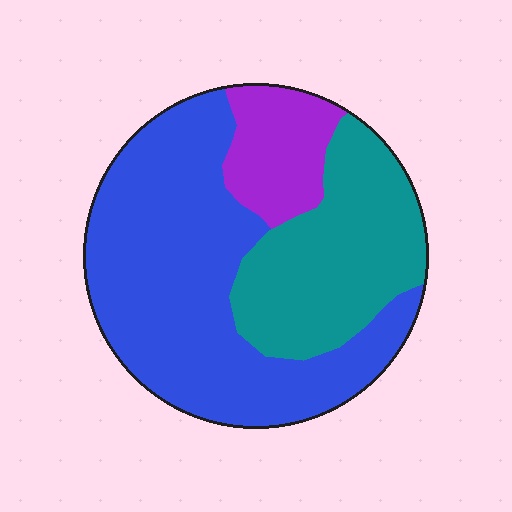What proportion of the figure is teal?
Teal takes up about one third (1/3) of the figure.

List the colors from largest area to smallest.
From largest to smallest: blue, teal, purple.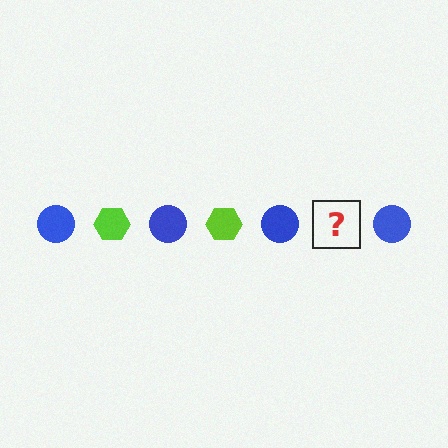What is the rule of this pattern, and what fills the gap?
The rule is that the pattern alternates between blue circle and lime hexagon. The gap should be filled with a lime hexagon.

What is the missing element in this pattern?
The missing element is a lime hexagon.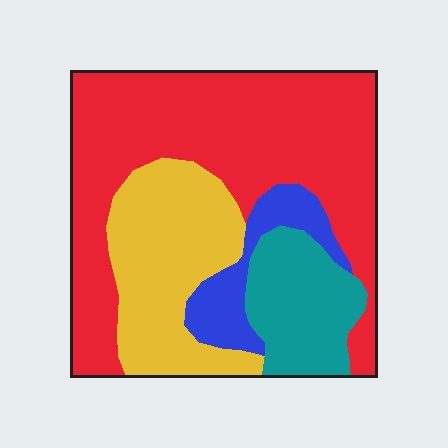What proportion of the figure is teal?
Teal covers about 15% of the figure.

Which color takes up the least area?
Blue, at roughly 10%.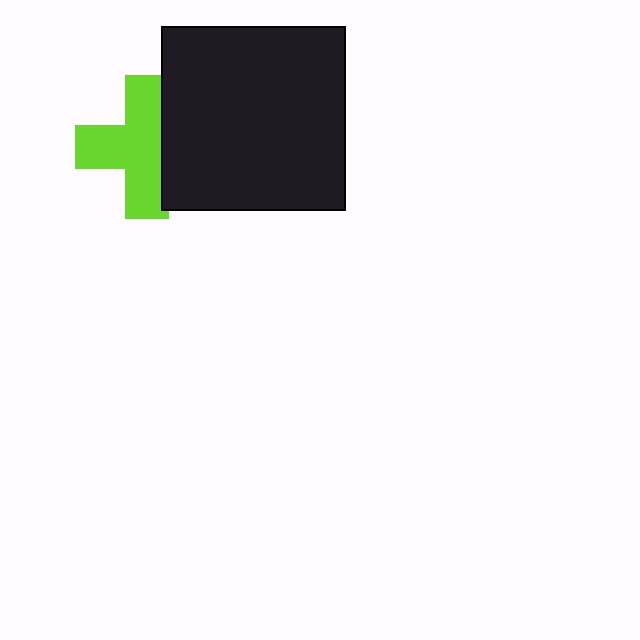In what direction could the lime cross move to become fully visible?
The lime cross could move left. That would shift it out from behind the black square entirely.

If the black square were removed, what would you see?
You would see the complete lime cross.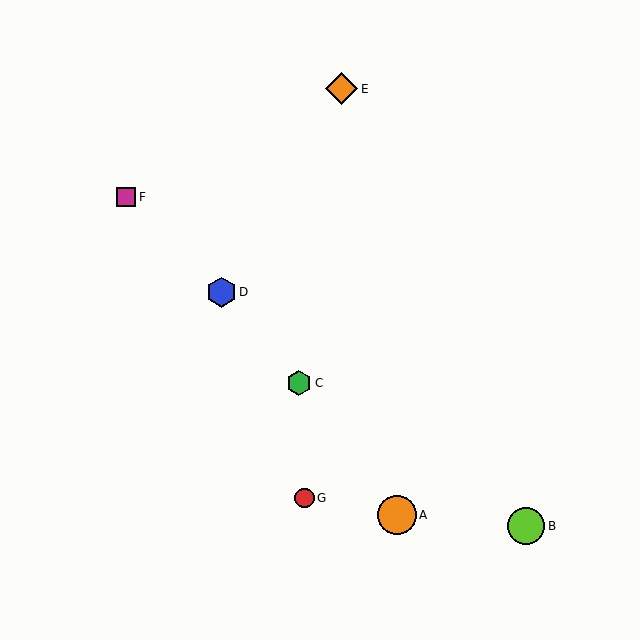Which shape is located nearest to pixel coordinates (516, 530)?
The lime circle (labeled B) at (526, 526) is nearest to that location.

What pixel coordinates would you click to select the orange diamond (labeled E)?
Click at (342, 89) to select the orange diamond E.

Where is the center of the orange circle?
The center of the orange circle is at (397, 515).